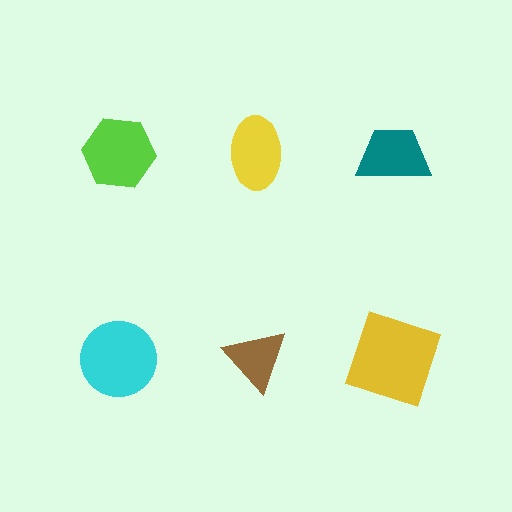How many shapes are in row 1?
3 shapes.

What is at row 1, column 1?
A lime hexagon.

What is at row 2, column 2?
A brown triangle.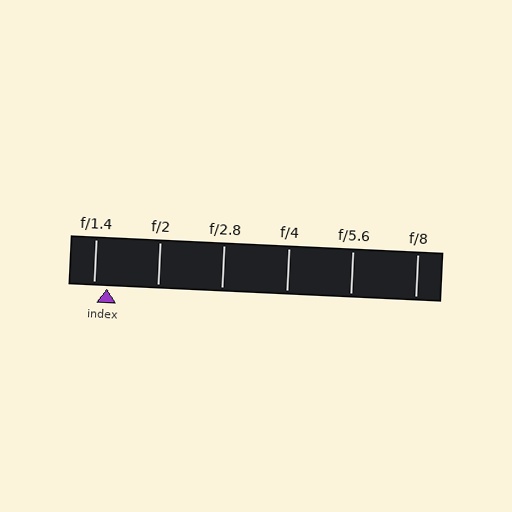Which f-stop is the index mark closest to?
The index mark is closest to f/1.4.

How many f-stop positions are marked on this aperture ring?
There are 6 f-stop positions marked.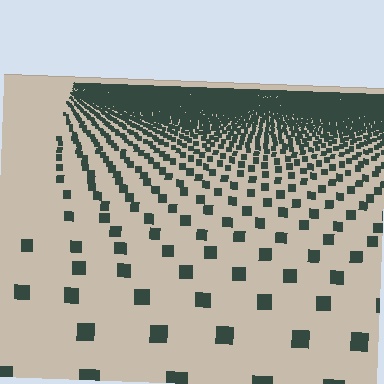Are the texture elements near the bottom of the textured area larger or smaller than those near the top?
Larger. Near the bottom, elements are closer to the viewer and appear at a bigger on-screen size.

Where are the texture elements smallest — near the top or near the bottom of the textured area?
Near the top.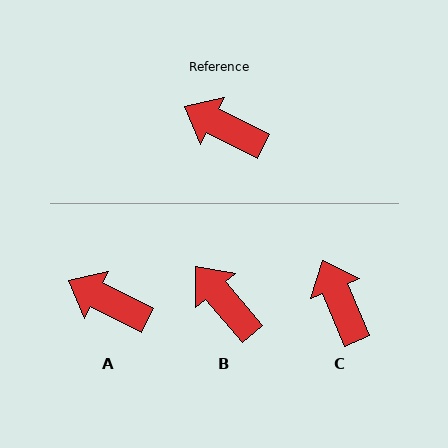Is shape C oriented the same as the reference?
No, it is off by about 40 degrees.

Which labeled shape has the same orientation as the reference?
A.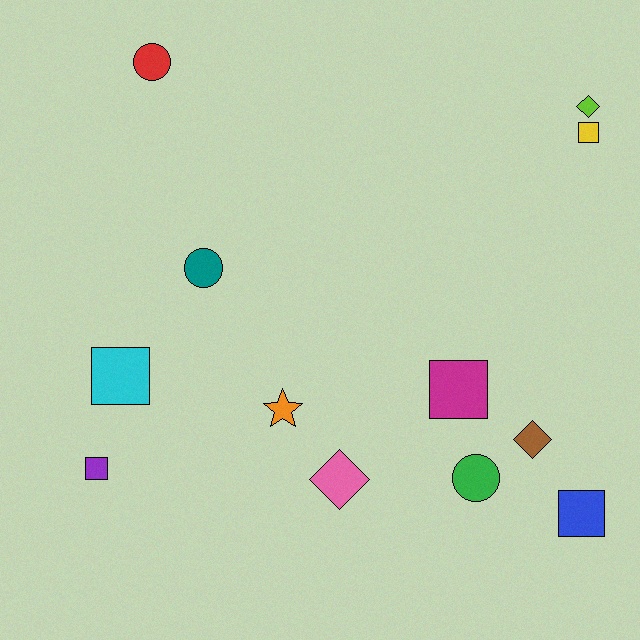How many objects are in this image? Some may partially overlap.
There are 12 objects.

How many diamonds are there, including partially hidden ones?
There are 3 diamonds.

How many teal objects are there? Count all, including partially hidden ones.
There is 1 teal object.